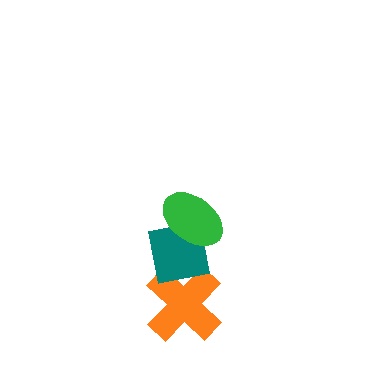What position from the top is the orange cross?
The orange cross is 3rd from the top.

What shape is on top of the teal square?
The green ellipse is on top of the teal square.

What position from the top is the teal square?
The teal square is 2nd from the top.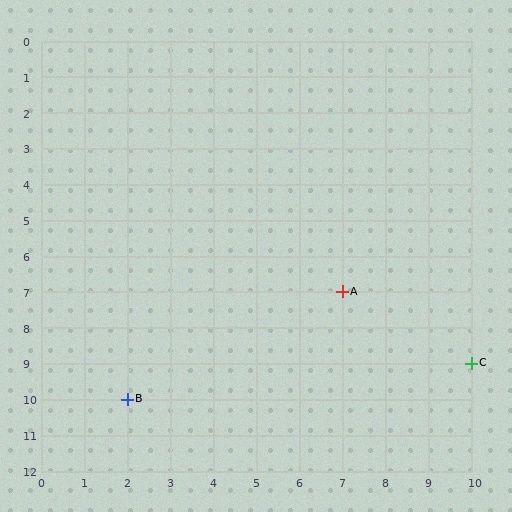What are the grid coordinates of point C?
Point C is at grid coordinates (10, 9).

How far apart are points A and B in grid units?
Points A and B are 5 columns and 3 rows apart (about 5.8 grid units diagonally).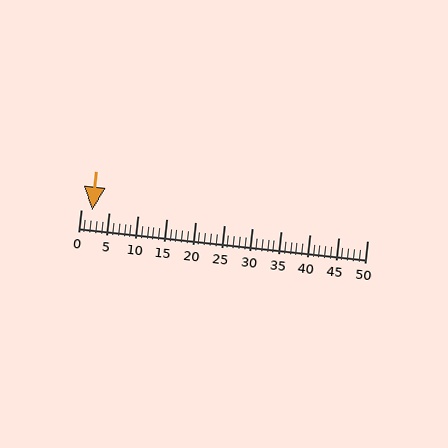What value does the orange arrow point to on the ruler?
The orange arrow points to approximately 2.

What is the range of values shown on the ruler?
The ruler shows values from 0 to 50.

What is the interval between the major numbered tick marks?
The major tick marks are spaced 5 units apart.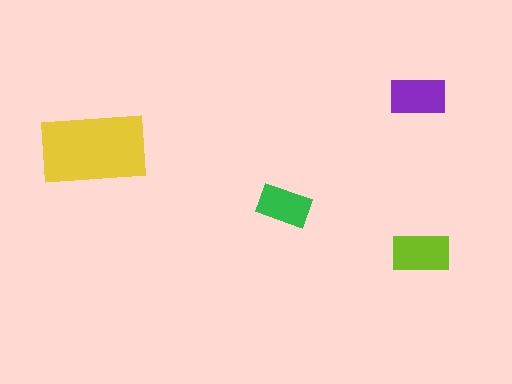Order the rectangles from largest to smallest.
the yellow one, the lime one, the purple one, the green one.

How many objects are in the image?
There are 4 objects in the image.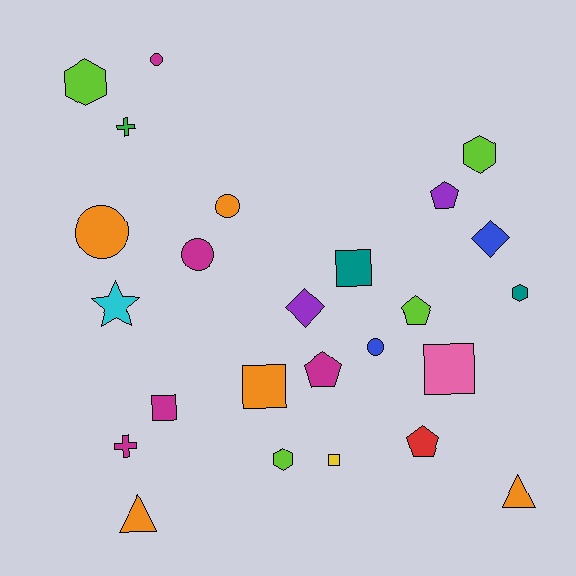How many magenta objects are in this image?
There are 5 magenta objects.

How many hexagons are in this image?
There are 4 hexagons.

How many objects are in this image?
There are 25 objects.